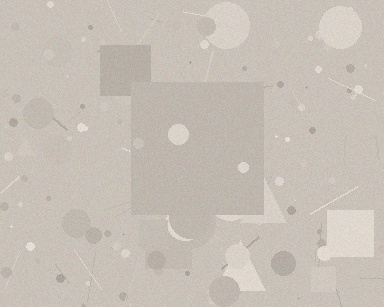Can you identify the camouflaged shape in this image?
The camouflaged shape is a square.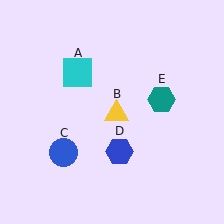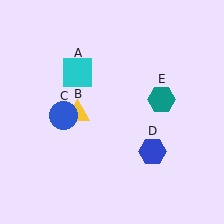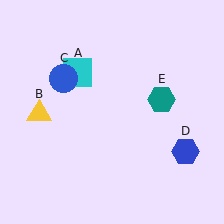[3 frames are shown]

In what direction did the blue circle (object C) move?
The blue circle (object C) moved up.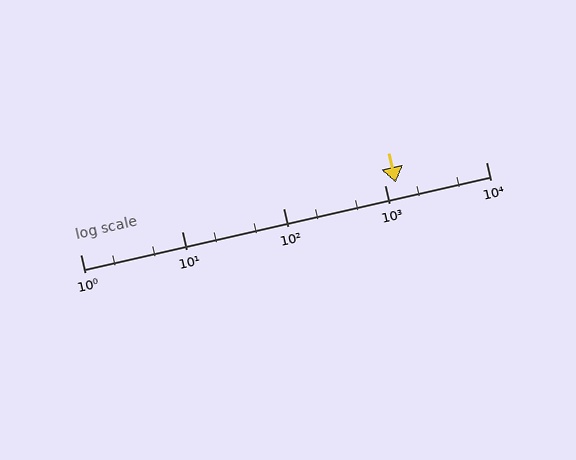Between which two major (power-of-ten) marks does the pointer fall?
The pointer is between 1000 and 10000.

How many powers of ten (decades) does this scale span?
The scale spans 4 decades, from 1 to 10000.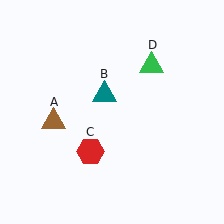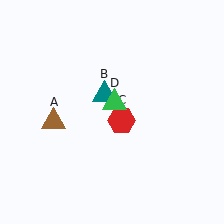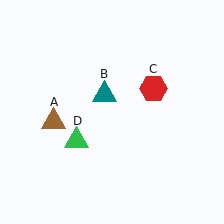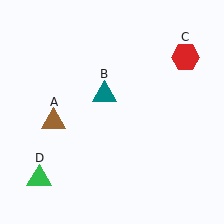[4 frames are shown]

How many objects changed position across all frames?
2 objects changed position: red hexagon (object C), green triangle (object D).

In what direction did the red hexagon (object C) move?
The red hexagon (object C) moved up and to the right.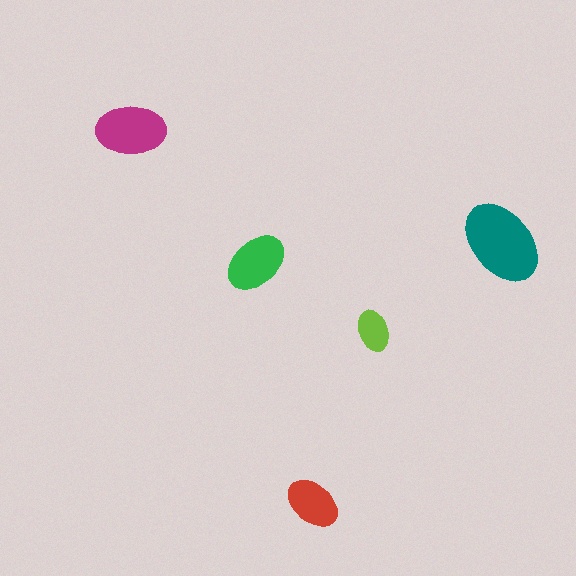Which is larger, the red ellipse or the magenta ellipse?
The magenta one.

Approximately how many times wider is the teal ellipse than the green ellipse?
About 1.5 times wider.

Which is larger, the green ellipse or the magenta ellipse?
The magenta one.